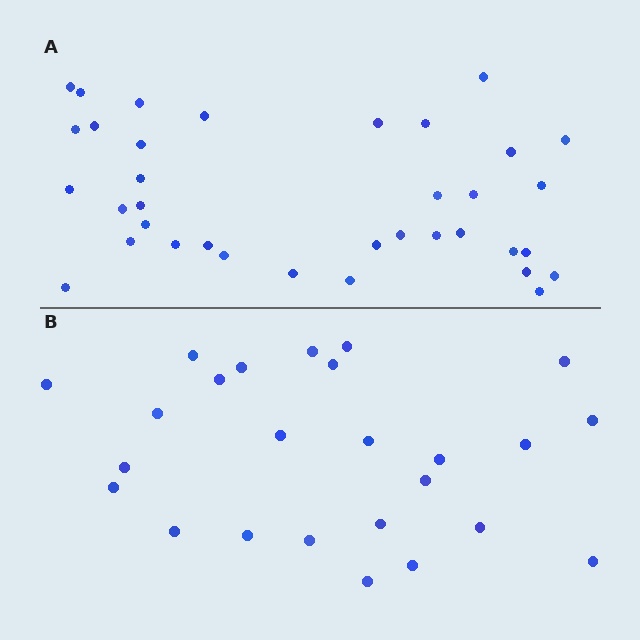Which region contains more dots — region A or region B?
Region A (the top region) has more dots.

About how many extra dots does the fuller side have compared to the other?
Region A has roughly 12 or so more dots than region B.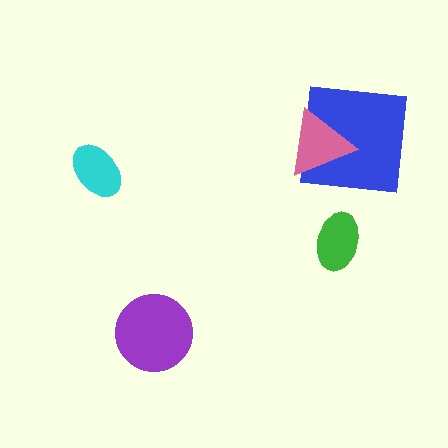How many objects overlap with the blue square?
1 object overlaps with the blue square.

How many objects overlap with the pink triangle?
1 object overlaps with the pink triangle.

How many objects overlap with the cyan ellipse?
0 objects overlap with the cyan ellipse.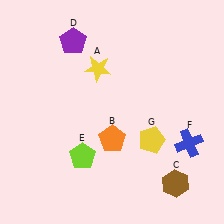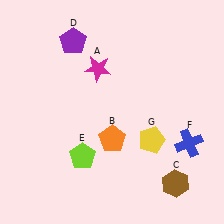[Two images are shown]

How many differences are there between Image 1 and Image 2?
There is 1 difference between the two images.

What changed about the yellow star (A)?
In Image 1, A is yellow. In Image 2, it changed to magenta.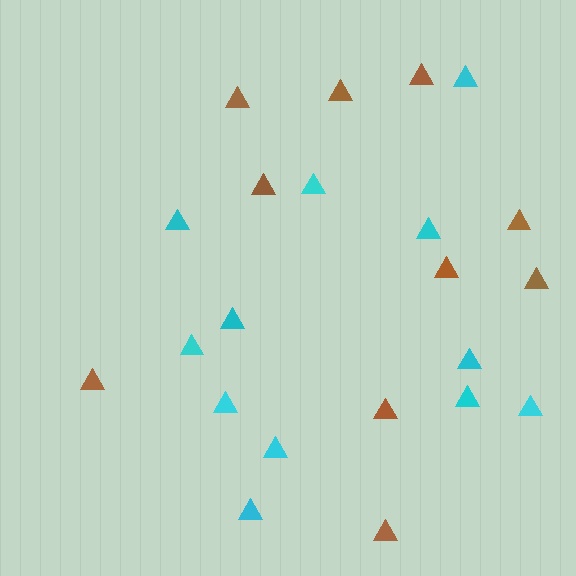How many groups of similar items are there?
There are 2 groups: one group of brown triangles (10) and one group of cyan triangles (12).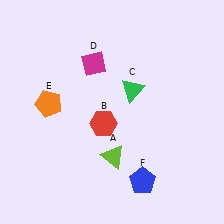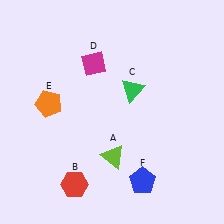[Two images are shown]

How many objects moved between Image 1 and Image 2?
1 object moved between the two images.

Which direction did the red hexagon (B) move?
The red hexagon (B) moved down.